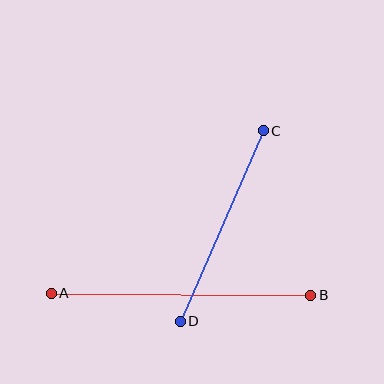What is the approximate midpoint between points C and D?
The midpoint is at approximately (222, 226) pixels.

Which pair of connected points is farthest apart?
Points A and B are farthest apart.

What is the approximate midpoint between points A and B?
The midpoint is at approximately (181, 294) pixels.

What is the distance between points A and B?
The distance is approximately 260 pixels.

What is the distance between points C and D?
The distance is approximately 208 pixels.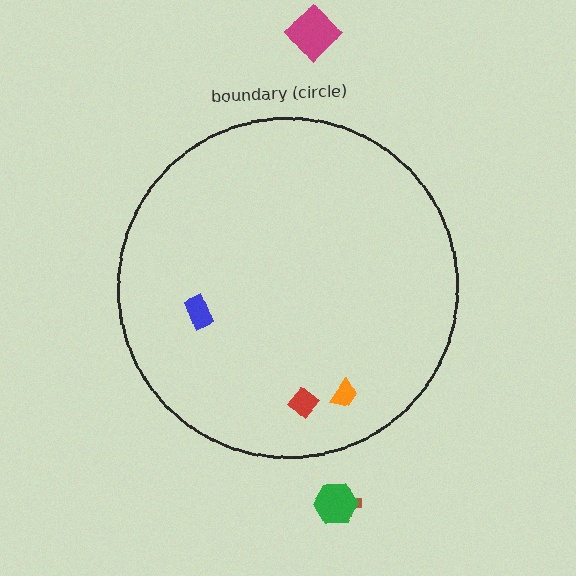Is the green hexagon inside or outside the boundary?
Outside.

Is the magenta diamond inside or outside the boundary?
Outside.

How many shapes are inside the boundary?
3 inside, 3 outside.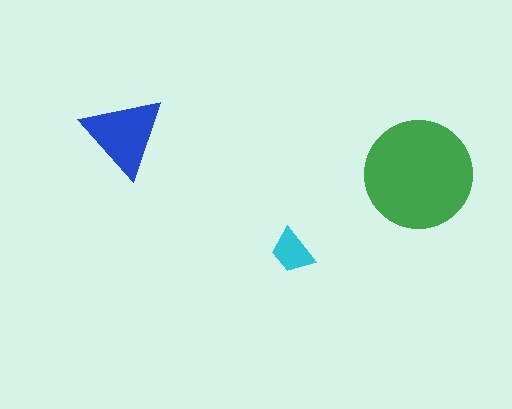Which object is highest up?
The blue triangle is topmost.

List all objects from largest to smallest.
The green circle, the blue triangle, the cyan trapezoid.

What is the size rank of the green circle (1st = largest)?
1st.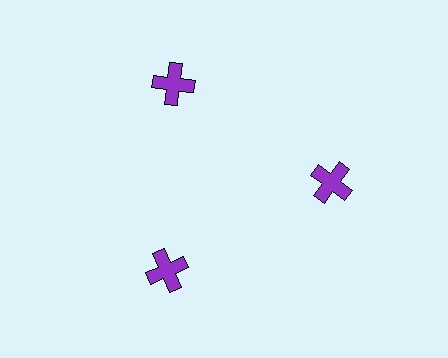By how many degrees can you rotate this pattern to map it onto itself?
The pattern maps onto itself every 120 degrees of rotation.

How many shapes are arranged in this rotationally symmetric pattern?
There are 3 shapes, arranged in 3 groups of 1.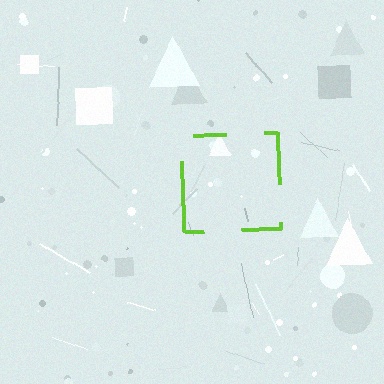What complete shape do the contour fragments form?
The contour fragments form a square.